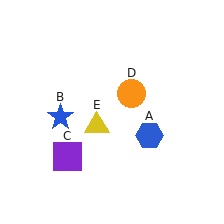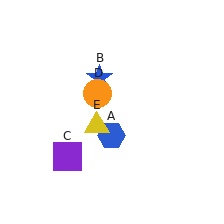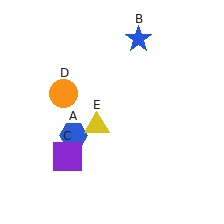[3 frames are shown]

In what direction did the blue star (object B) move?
The blue star (object B) moved up and to the right.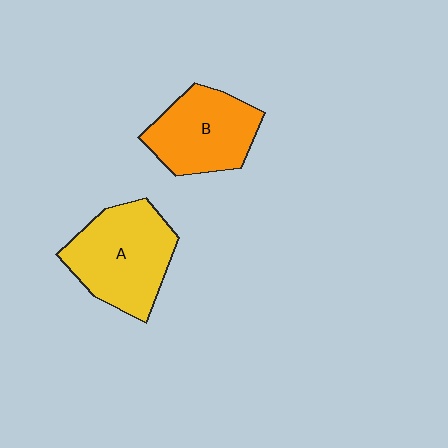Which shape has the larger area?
Shape A (yellow).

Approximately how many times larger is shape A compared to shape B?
Approximately 1.2 times.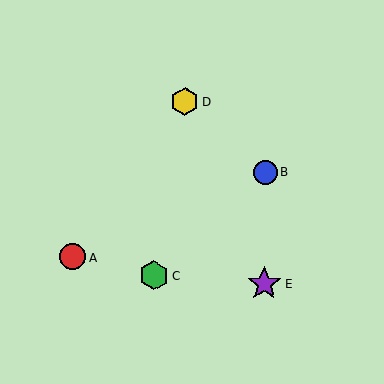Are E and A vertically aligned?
No, E is at x≈264 and A is at x≈73.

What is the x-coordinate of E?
Object E is at x≈264.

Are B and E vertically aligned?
Yes, both are at x≈266.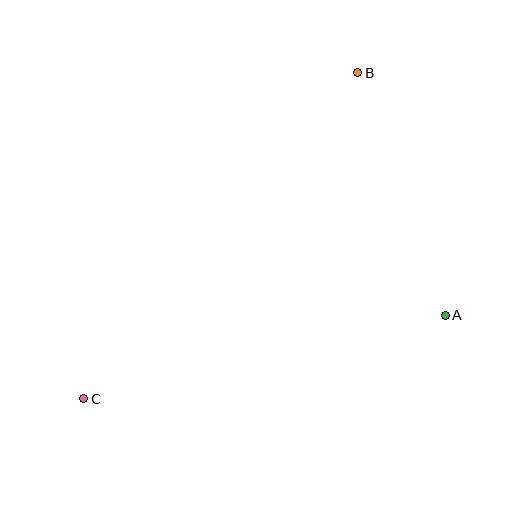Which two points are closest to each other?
Points A and B are closest to each other.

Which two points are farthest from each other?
Points B and C are farthest from each other.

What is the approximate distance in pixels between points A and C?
The distance between A and C is approximately 371 pixels.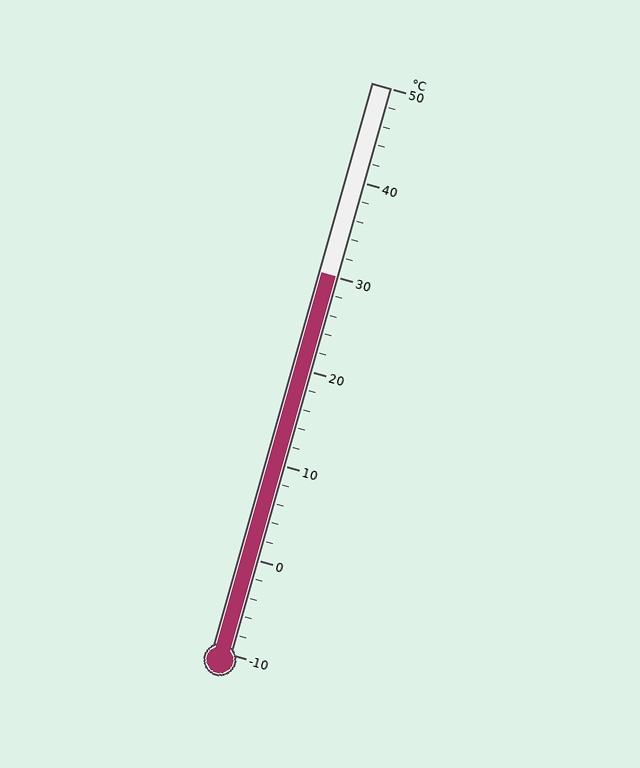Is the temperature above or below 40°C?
The temperature is below 40°C.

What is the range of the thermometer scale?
The thermometer scale ranges from -10°C to 50°C.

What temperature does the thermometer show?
The thermometer shows approximately 30°C.